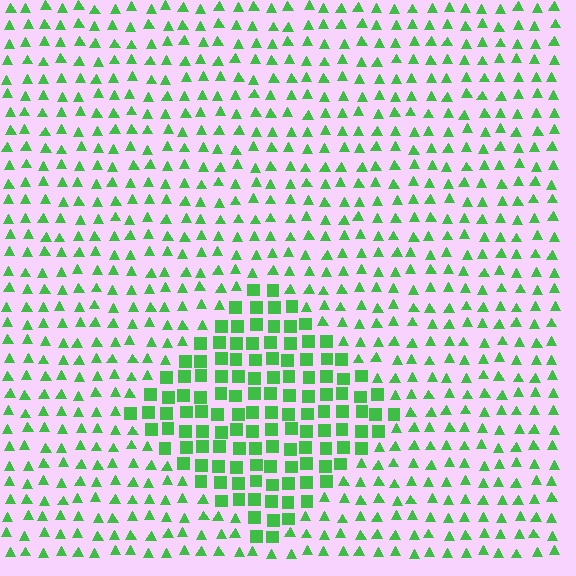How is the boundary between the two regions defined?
The boundary is defined by a change in element shape: squares inside vs. triangles outside. All elements share the same color and spacing.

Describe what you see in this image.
The image is filled with small green elements arranged in a uniform grid. A diamond-shaped region contains squares, while the surrounding area contains triangles. The boundary is defined purely by the change in element shape.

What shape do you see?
I see a diamond.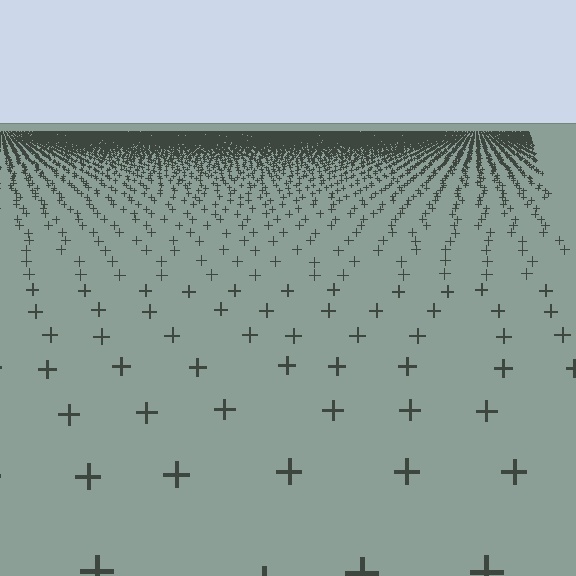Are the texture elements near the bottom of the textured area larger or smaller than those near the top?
Larger. Near the bottom, elements are closer to the viewer and appear at a bigger on-screen size.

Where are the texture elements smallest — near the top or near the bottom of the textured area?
Near the top.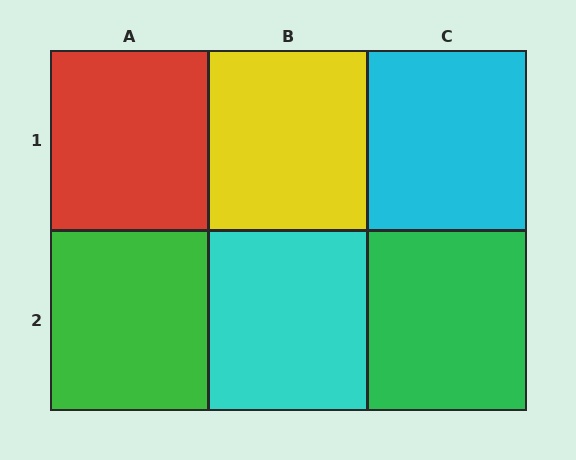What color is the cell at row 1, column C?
Cyan.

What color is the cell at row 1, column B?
Yellow.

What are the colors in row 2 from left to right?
Green, cyan, green.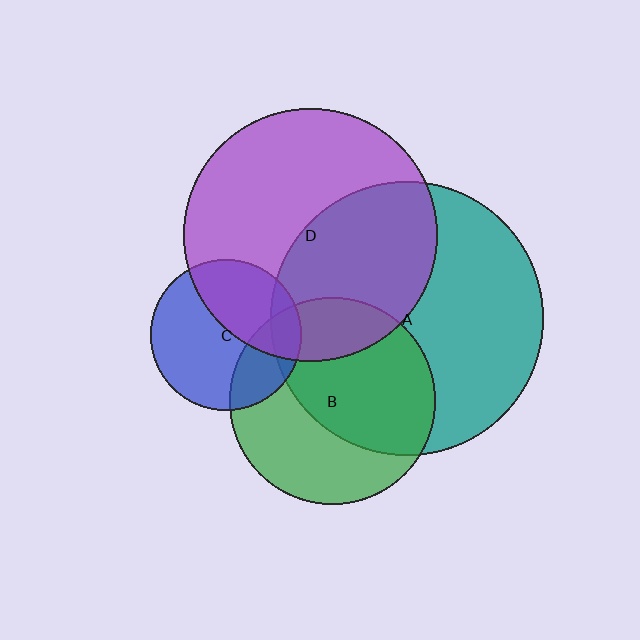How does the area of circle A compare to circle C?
Approximately 3.3 times.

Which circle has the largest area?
Circle A (teal).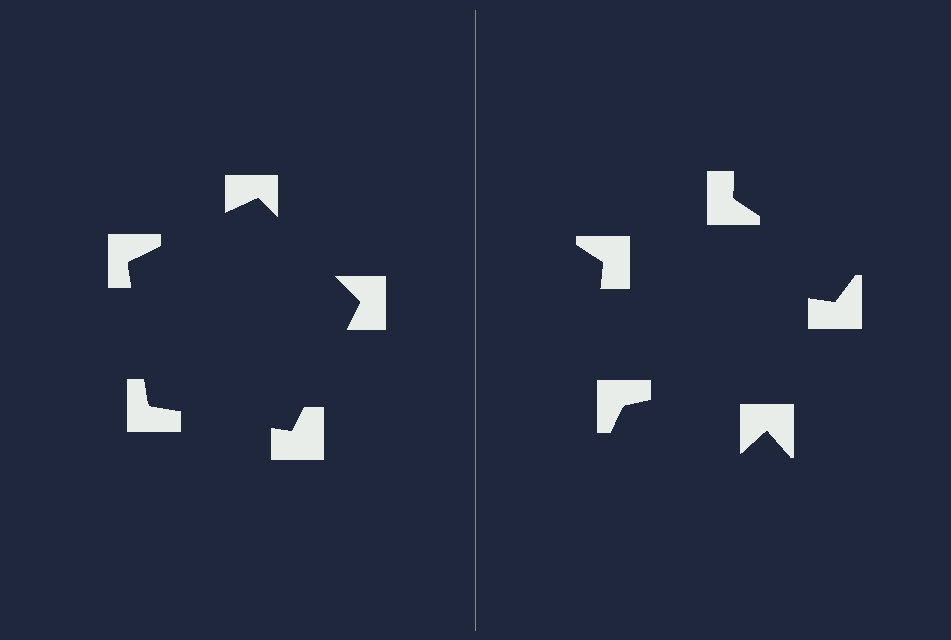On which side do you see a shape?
An illusory pentagon appears on the left side. On the right side the wedge cuts are rotated, so no coherent shape forms.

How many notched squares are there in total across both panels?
10 — 5 on each side.